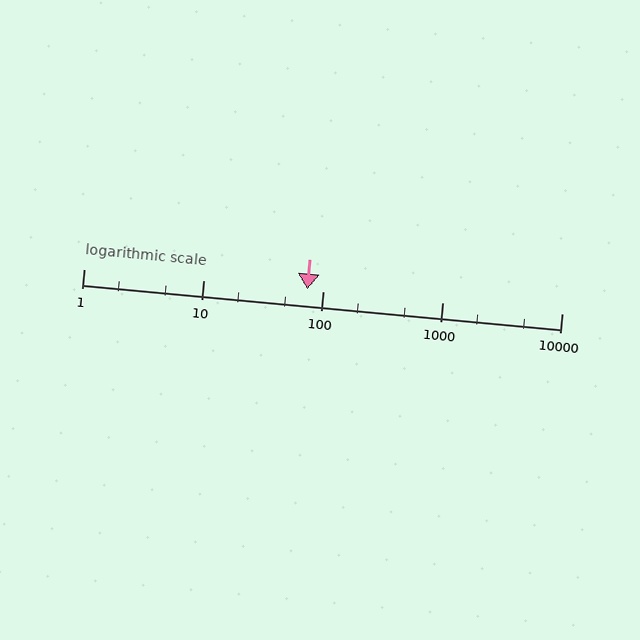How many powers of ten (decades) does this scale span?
The scale spans 4 decades, from 1 to 10000.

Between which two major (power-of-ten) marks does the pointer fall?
The pointer is between 10 and 100.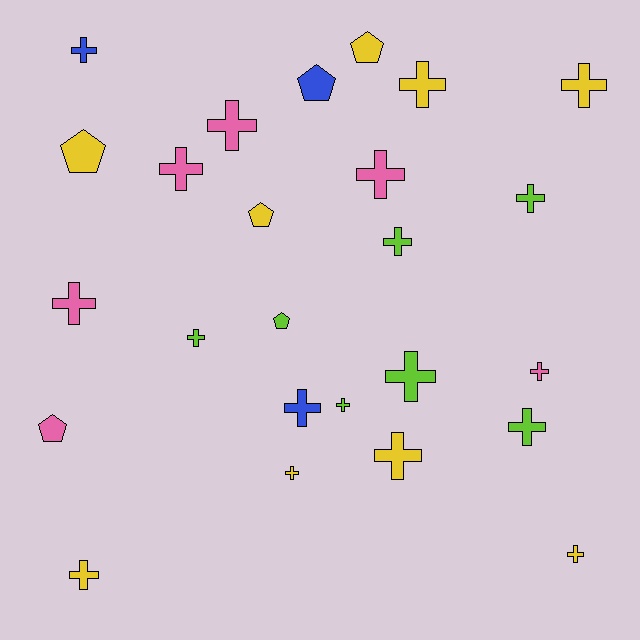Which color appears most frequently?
Yellow, with 9 objects.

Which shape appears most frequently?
Cross, with 19 objects.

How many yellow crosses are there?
There are 6 yellow crosses.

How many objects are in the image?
There are 25 objects.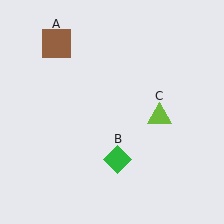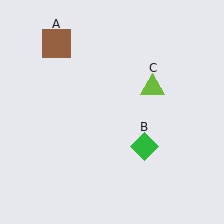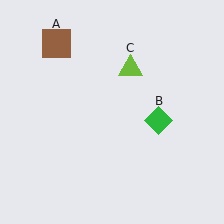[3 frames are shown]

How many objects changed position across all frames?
2 objects changed position: green diamond (object B), lime triangle (object C).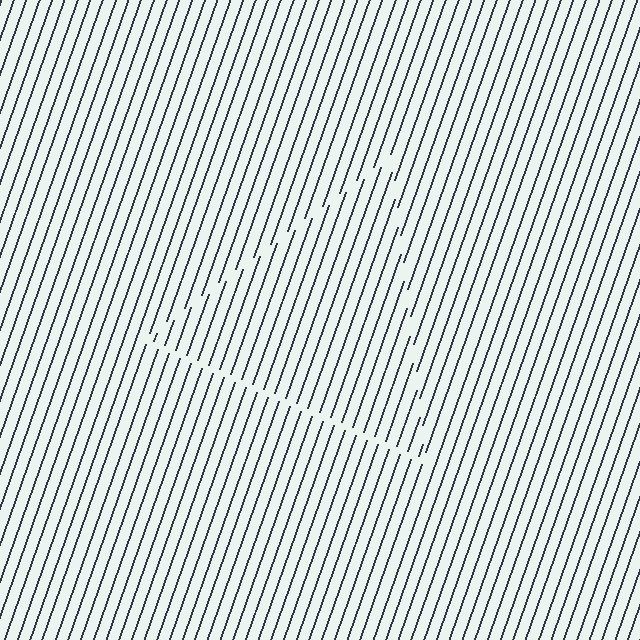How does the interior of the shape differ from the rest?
The interior of the shape contains the same grating, shifted by half a period — the contour is defined by the phase discontinuity where line-ends from the inner and outer gratings abut.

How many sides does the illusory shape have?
3 sides — the line-ends trace a triangle.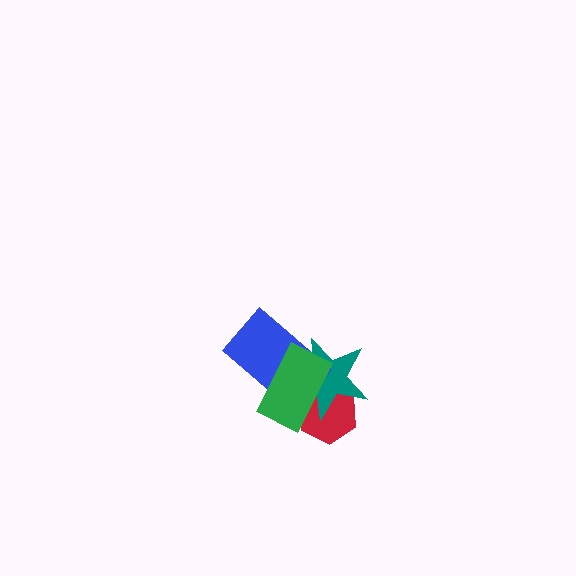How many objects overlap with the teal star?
3 objects overlap with the teal star.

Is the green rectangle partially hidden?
No, no other shape covers it.